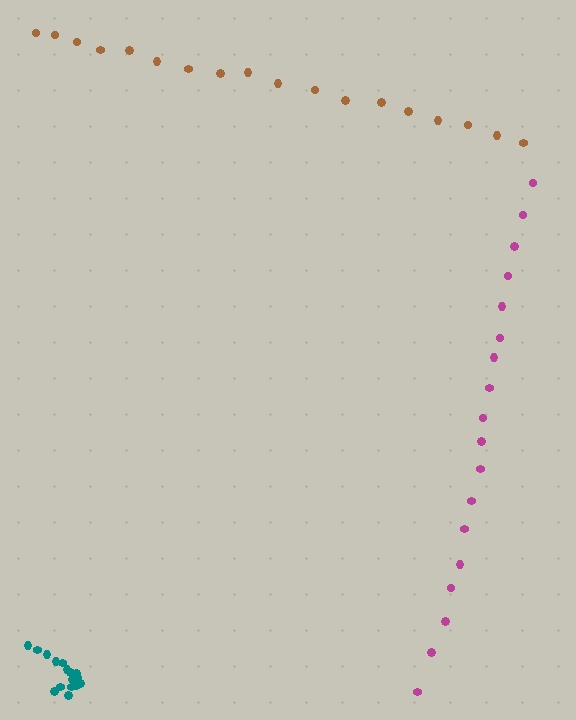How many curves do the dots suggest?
There are 3 distinct paths.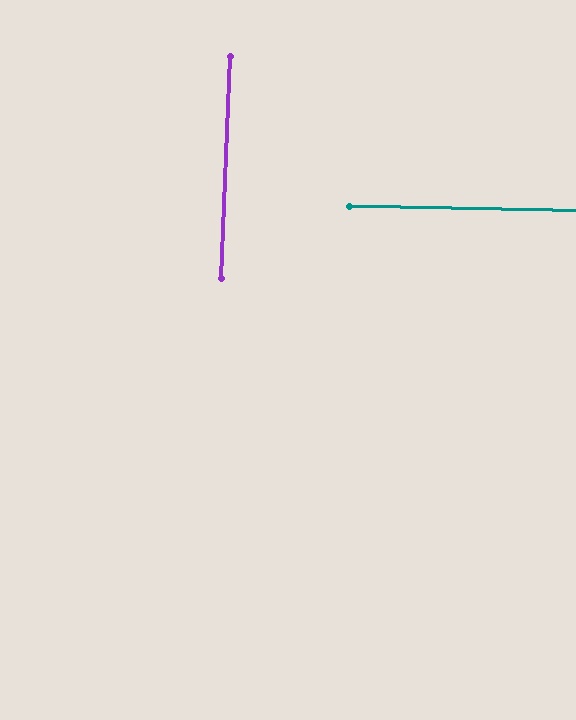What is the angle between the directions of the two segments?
Approximately 89 degrees.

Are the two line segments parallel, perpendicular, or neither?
Perpendicular — they meet at approximately 89°.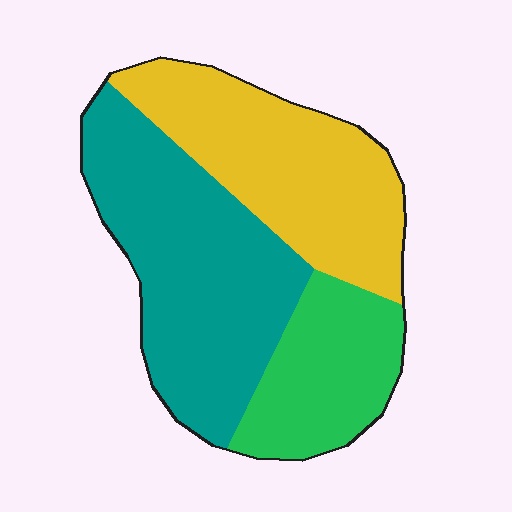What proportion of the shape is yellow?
Yellow covers about 35% of the shape.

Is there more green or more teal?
Teal.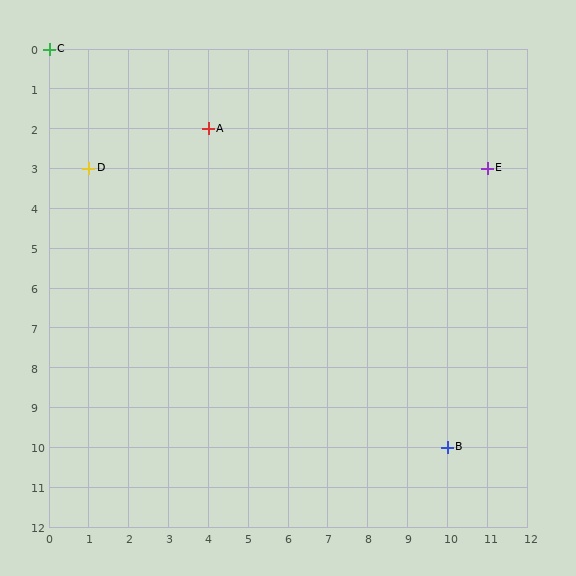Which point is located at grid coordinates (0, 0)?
Point C is at (0, 0).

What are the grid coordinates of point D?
Point D is at grid coordinates (1, 3).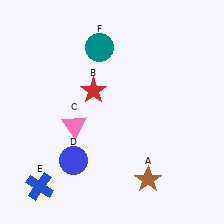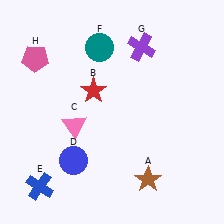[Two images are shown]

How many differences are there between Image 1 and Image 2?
There are 2 differences between the two images.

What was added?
A purple cross (G), a pink pentagon (H) were added in Image 2.